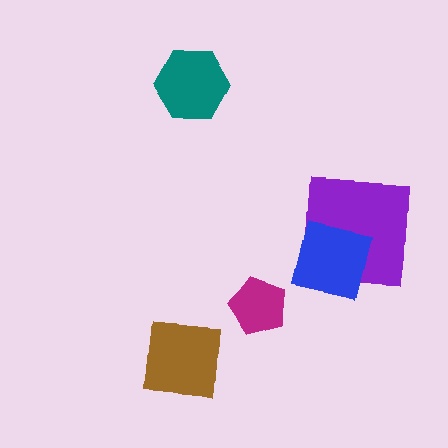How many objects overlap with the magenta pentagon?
0 objects overlap with the magenta pentagon.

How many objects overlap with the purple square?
1 object overlaps with the purple square.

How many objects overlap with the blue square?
1 object overlaps with the blue square.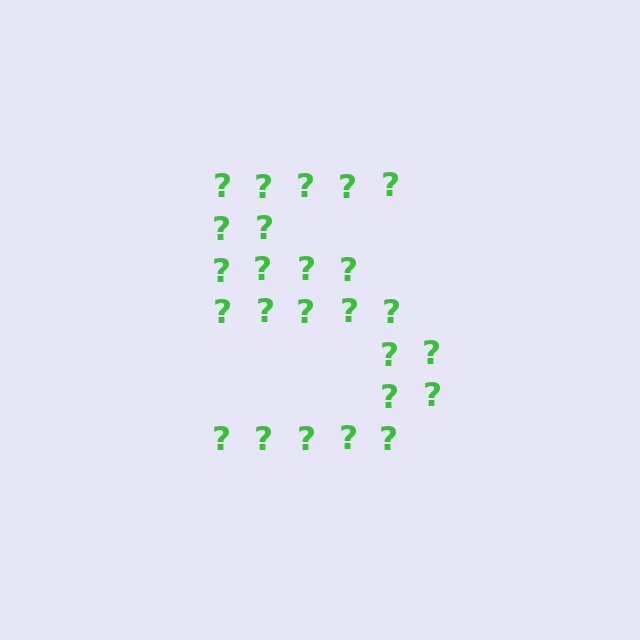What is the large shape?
The large shape is the digit 5.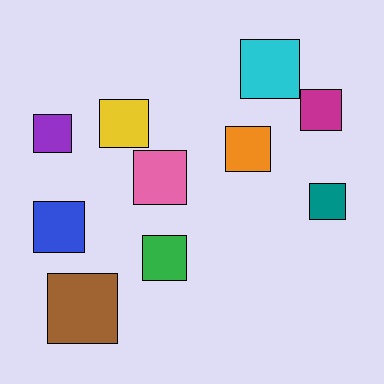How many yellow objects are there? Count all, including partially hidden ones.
There is 1 yellow object.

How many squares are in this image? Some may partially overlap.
There are 10 squares.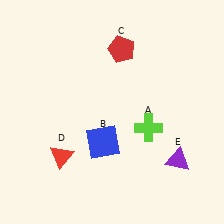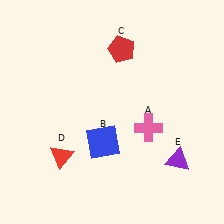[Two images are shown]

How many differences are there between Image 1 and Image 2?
There is 1 difference between the two images.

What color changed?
The cross (A) changed from lime in Image 1 to pink in Image 2.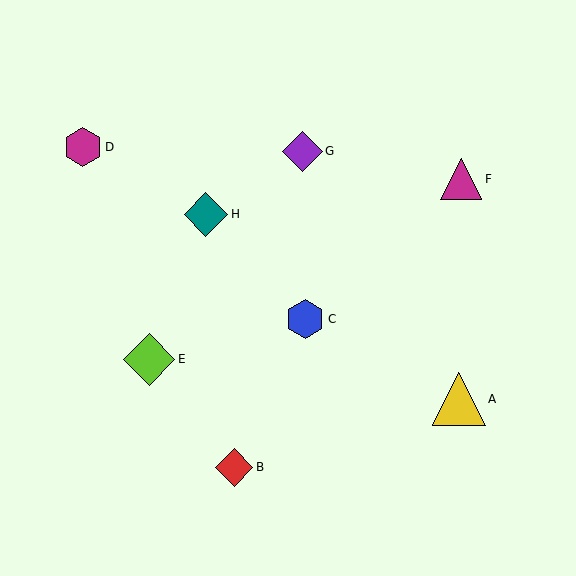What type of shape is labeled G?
Shape G is a purple diamond.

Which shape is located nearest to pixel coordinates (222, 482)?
The red diamond (labeled B) at (234, 467) is nearest to that location.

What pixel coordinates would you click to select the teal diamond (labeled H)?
Click at (206, 214) to select the teal diamond H.